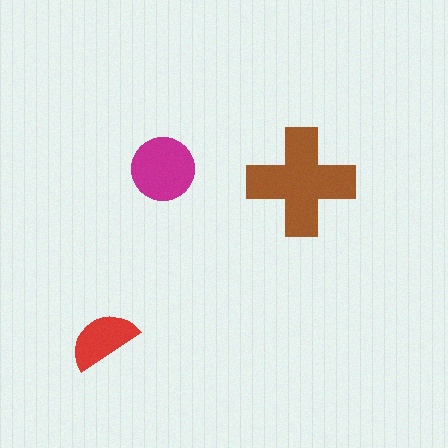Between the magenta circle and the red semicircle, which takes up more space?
The magenta circle.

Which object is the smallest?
The red semicircle.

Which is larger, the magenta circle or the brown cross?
The brown cross.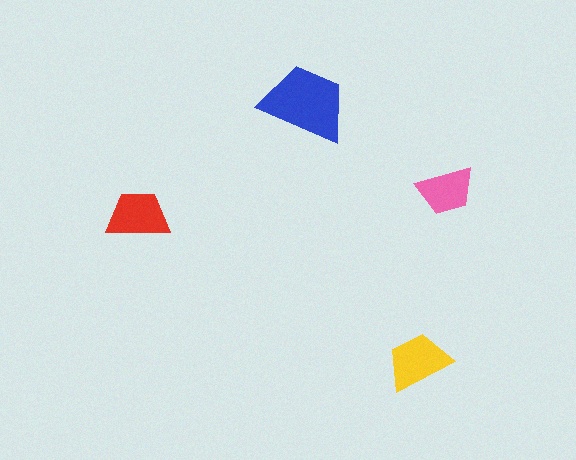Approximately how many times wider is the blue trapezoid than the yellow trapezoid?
About 1.5 times wider.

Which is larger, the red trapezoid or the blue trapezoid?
The blue one.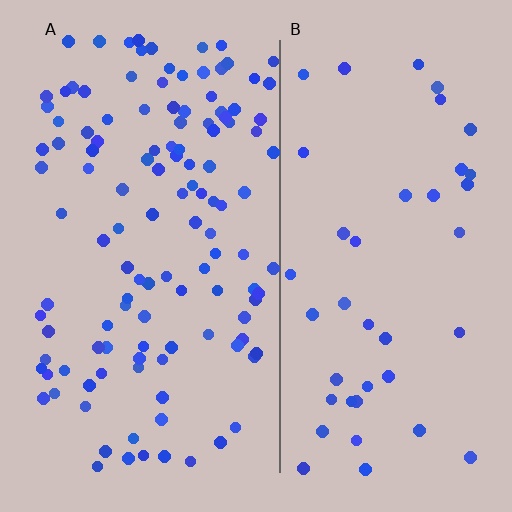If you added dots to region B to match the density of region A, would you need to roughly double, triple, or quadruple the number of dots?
Approximately triple.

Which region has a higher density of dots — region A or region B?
A (the left).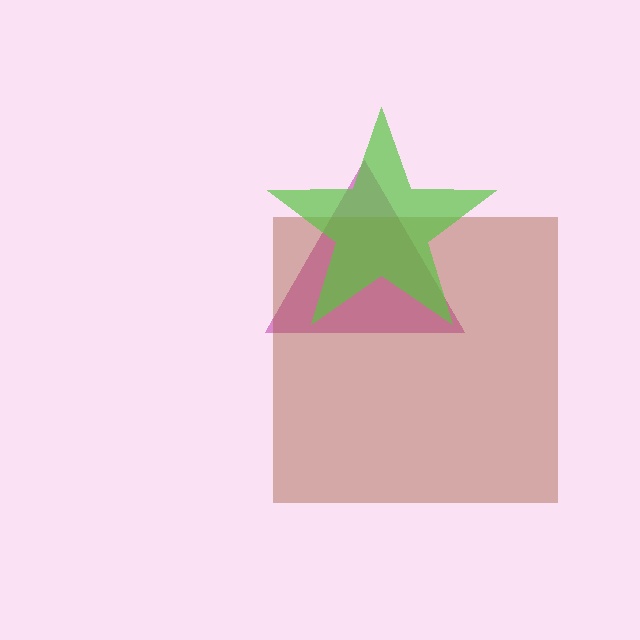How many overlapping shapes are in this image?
There are 3 overlapping shapes in the image.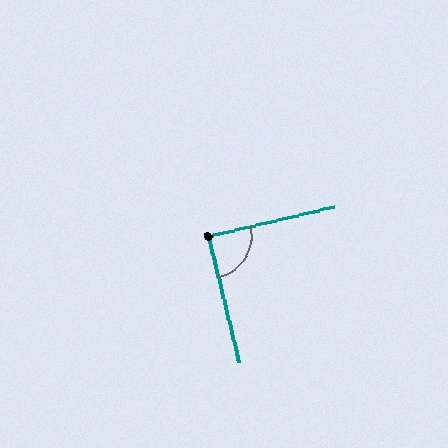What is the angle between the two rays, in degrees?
Approximately 89 degrees.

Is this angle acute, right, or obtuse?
It is approximately a right angle.